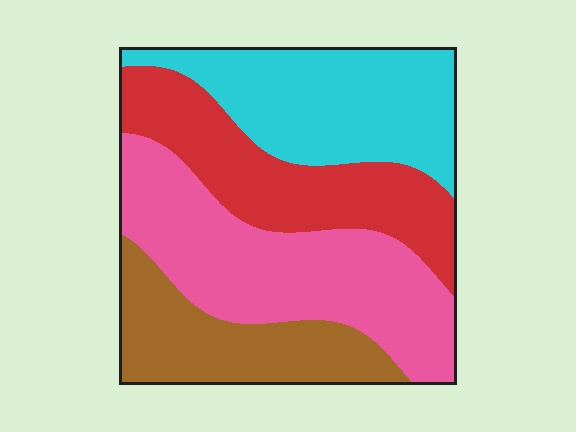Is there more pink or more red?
Pink.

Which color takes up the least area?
Brown, at roughly 20%.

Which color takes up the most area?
Pink, at roughly 30%.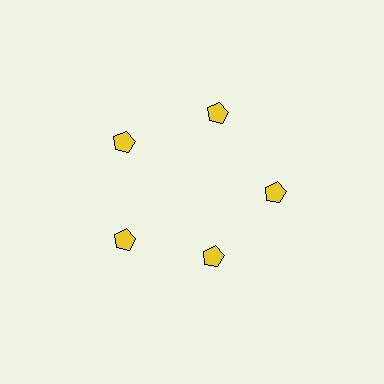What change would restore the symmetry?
The symmetry would be restored by moving it outward, back onto the ring so that all 5 pentagons sit at equal angles and equal distance from the center.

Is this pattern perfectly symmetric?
No. The 5 yellow pentagons are arranged in a ring, but one element near the 5 o'clock position is pulled inward toward the center, breaking the 5-fold rotational symmetry.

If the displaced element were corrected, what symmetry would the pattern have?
It would have 5-fold rotational symmetry — the pattern would map onto itself every 72 degrees.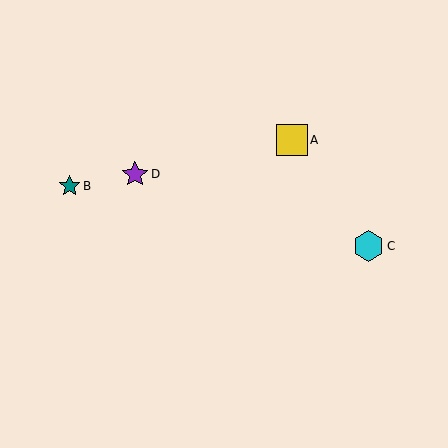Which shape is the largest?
The yellow square (labeled A) is the largest.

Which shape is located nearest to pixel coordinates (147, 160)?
The purple star (labeled D) at (135, 174) is nearest to that location.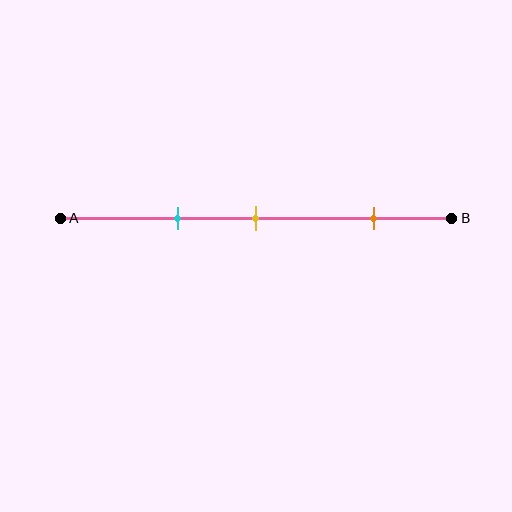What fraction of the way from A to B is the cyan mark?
The cyan mark is approximately 30% (0.3) of the way from A to B.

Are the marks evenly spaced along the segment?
No, the marks are not evenly spaced.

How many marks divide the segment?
There are 3 marks dividing the segment.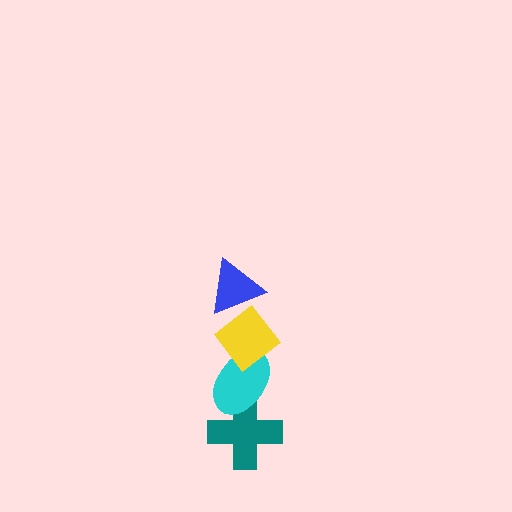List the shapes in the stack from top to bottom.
From top to bottom: the blue triangle, the yellow diamond, the cyan ellipse, the teal cross.